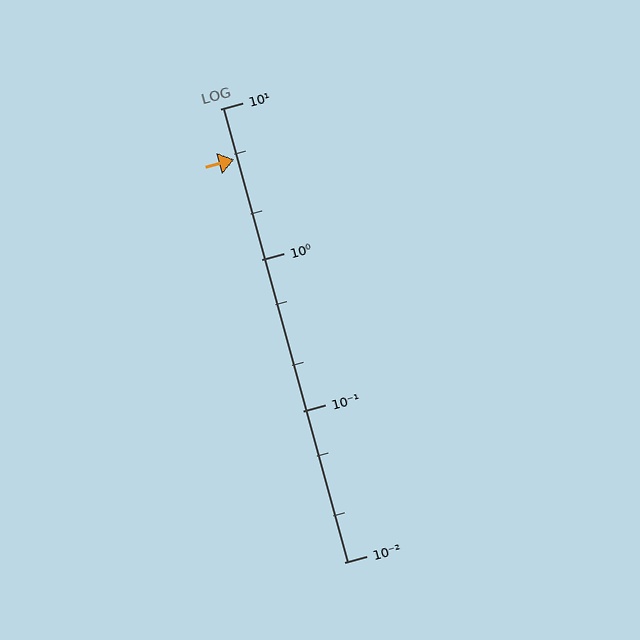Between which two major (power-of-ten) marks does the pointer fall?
The pointer is between 1 and 10.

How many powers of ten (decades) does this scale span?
The scale spans 3 decades, from 0.01 to 10.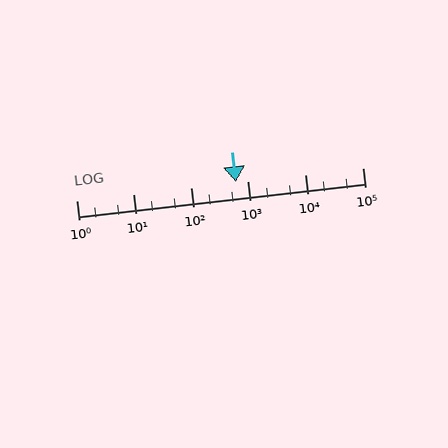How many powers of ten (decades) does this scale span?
The scale spans 5 decades, from 1 to 100000.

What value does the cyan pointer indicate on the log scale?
The pointer indicates approximately 610.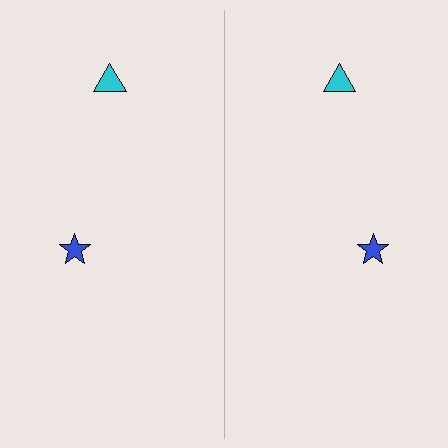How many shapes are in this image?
There are 4 shapes in this image.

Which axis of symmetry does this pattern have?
The pattern has a vertical axis of symmetry running through the center of the image.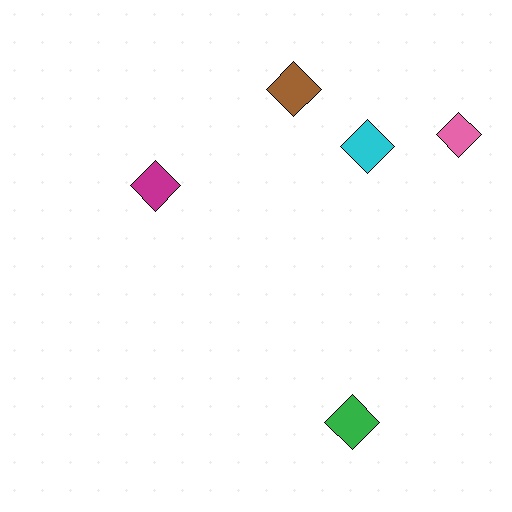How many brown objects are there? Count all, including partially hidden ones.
There is 1 brown object.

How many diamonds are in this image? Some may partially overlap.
There are 5 diamonds.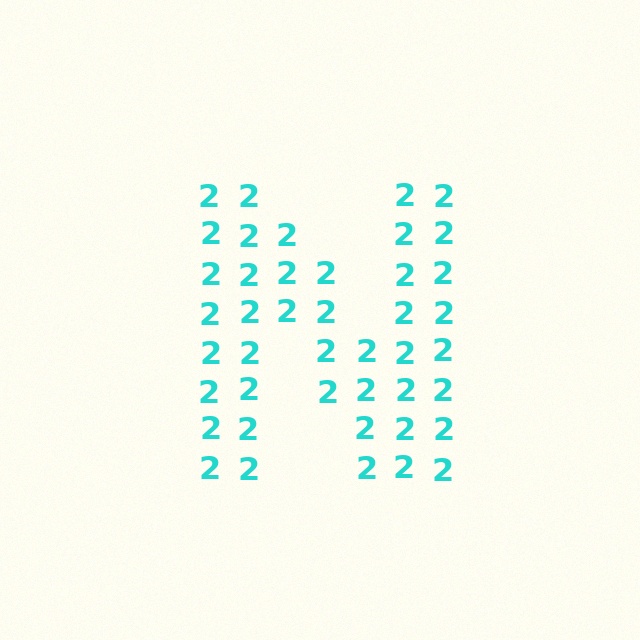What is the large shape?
The large shape is the letter N.